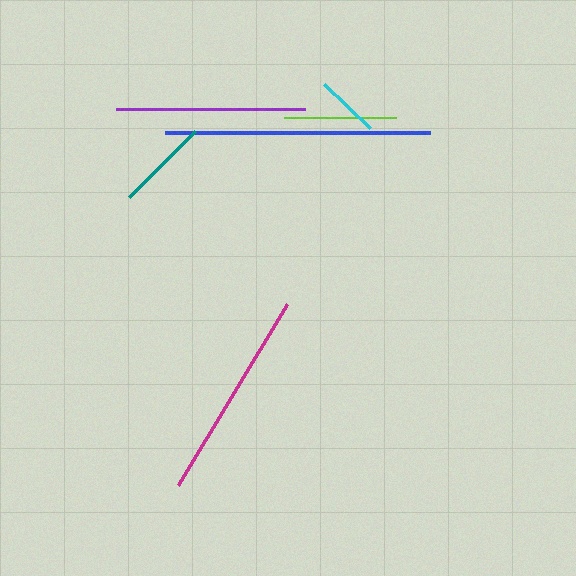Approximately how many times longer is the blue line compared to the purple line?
The blue line is approximately 1.4 times the length of the purple line.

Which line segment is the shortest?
The cyan line is the shortest at approximately 63 pixels.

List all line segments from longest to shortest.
From longest to shortest: blue, magenta, purple, lime, teal, cyan.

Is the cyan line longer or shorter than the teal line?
The teal line is longer than the cyan line.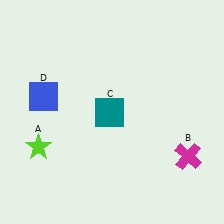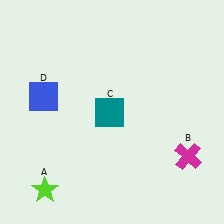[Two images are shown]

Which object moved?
The lime star (A) moved down.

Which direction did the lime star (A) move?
The lime star (A) moved down.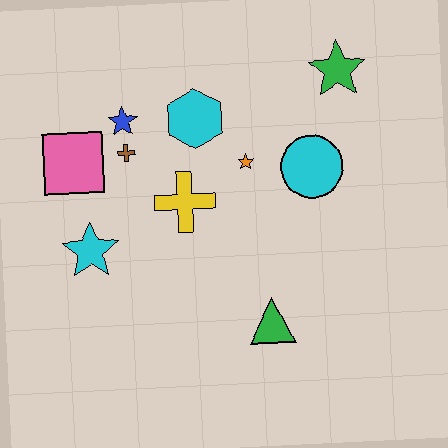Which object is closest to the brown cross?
The blue star is closest to the brown cross.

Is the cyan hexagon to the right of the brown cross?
Yes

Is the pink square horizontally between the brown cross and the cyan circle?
No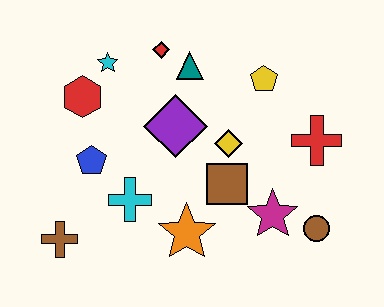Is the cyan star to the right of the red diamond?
No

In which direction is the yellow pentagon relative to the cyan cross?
The yellow pentagon is to the right of the cyan cross.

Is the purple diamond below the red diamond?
Yes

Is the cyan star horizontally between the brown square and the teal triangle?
No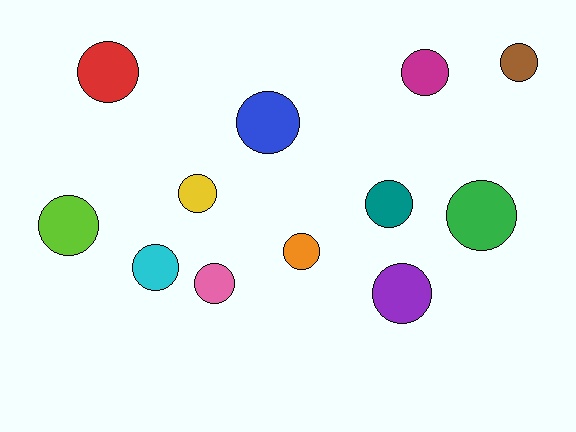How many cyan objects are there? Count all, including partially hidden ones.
There is 1 cyan object.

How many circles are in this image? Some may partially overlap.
There are 12 circles.